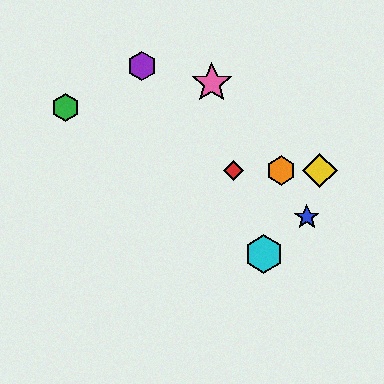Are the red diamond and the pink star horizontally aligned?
No, the red diamond is at y≈171 and the pink star is at y≈83.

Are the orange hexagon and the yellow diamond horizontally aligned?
Yes, both are at y≈171.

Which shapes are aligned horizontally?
The red diamond, the yellow diamond, the orange hexagon are aligned horizontally.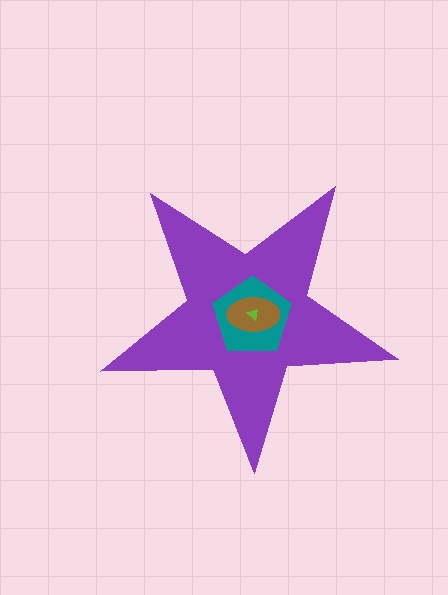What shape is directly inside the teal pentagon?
The brown ellipse.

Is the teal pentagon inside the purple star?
Yes.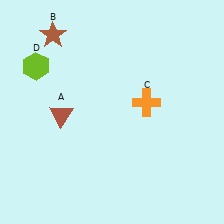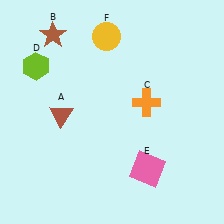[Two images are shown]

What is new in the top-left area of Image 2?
A yellow circle (F) was added in the top-left area of Image 2.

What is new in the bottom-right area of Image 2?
A pink square (E) was added in the bottom-right area of Image 2.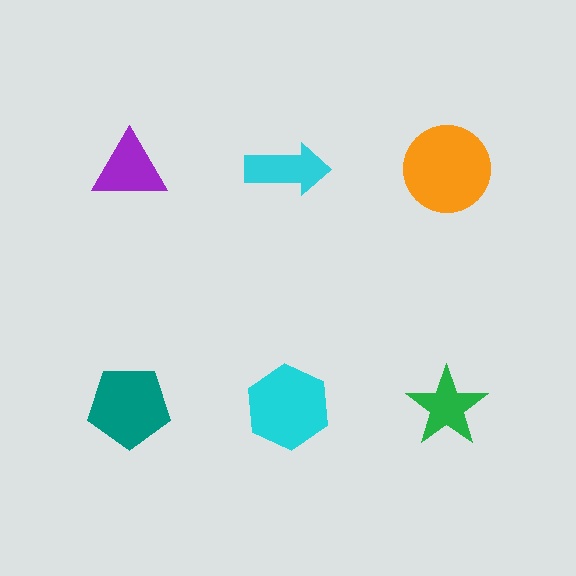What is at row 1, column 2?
A cyan arrow.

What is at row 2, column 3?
A green star.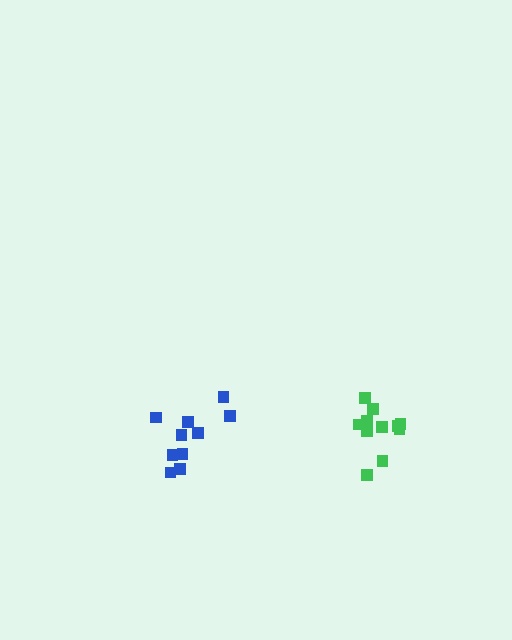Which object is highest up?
The green cluster is topmost.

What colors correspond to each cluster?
The clusters are colored: blue, green.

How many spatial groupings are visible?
There are 2 spatial groupings.